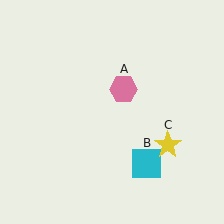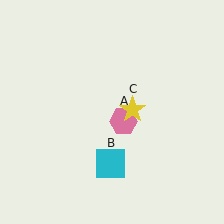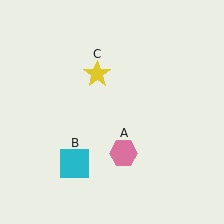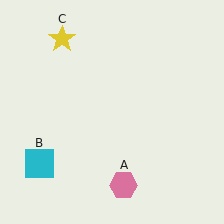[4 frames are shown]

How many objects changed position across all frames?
3 objects changed position: pink hexagon (object A), cyan square (object B), yellow star (object C).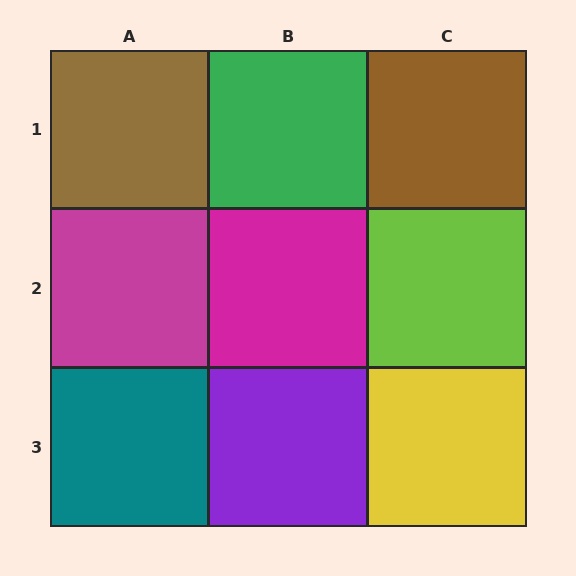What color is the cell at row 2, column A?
Magenta.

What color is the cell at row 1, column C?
Brown.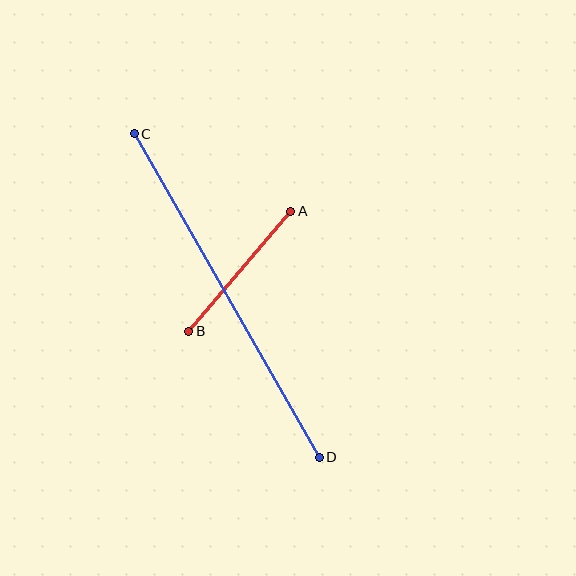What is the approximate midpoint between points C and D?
The midpoint is at approximately (227, 295) pixels.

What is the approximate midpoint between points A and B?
The midpoint is at approximately (240, 271) pixels.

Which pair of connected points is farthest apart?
Points C and D are farthest apart.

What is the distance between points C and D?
The distance is approximately 373 pixels.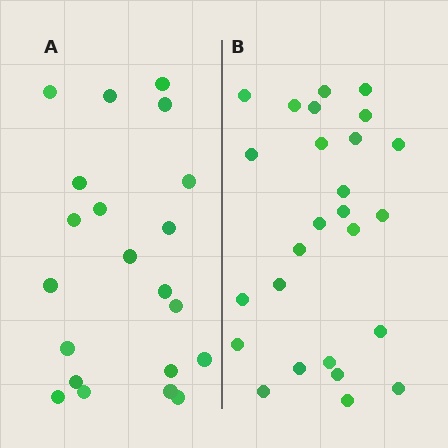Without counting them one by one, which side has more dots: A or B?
Region B (the right region) has more dots.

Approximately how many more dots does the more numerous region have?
Region B has about 5 more dots than region A.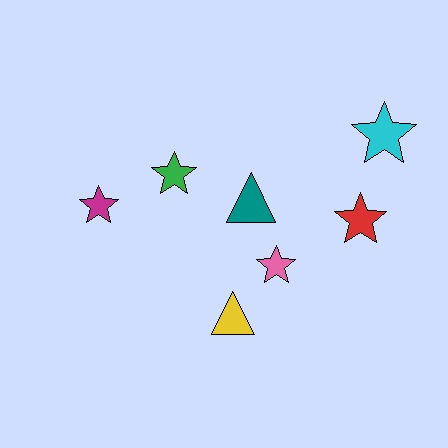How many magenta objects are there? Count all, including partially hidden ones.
There is 1 magenta object.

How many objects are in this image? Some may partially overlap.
There are 7 objects.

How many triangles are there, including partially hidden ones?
There are 2 triangles.